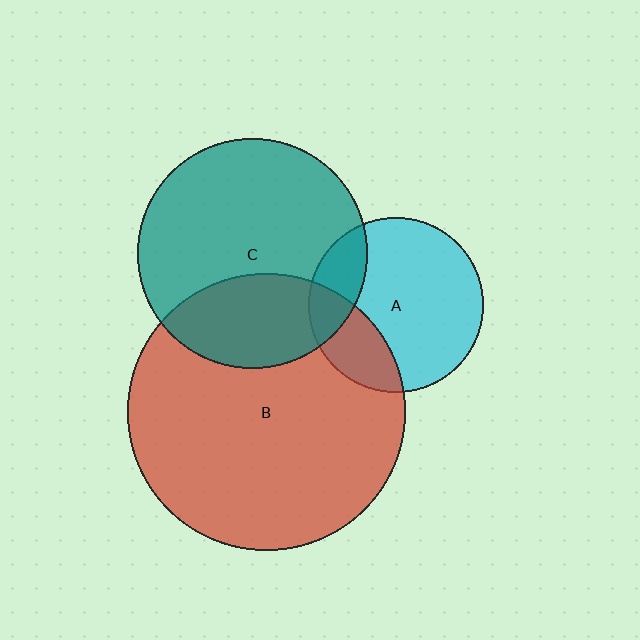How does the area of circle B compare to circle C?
Approximately 1.5 times.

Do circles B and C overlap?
Yes.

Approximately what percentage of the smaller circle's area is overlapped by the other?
Approximately 30%.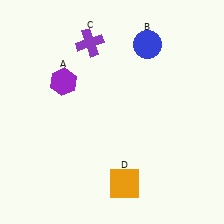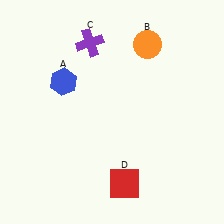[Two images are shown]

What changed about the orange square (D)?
In Image 1, D is orange. In Image 2, it changed to red.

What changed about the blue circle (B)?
In Image 1, B is blue. In Image 2, it changed to orange.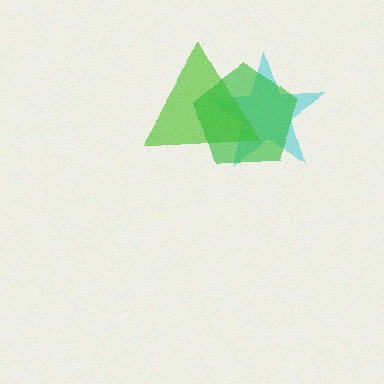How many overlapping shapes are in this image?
There are 3 overlapping shapes in the image.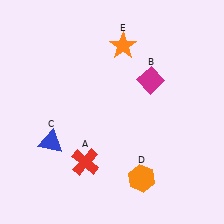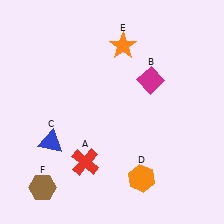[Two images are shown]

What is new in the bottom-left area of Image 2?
A brown hexagon (F) was added in the bottom-left area of Image 2.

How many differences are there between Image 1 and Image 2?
There is 1 difference between the two images.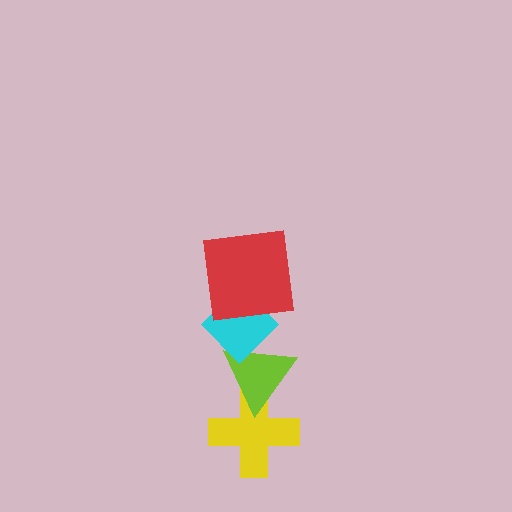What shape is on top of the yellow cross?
The lime triangle is on top of the yellow cross.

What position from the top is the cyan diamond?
The cyan diamond is 2nd from the top.